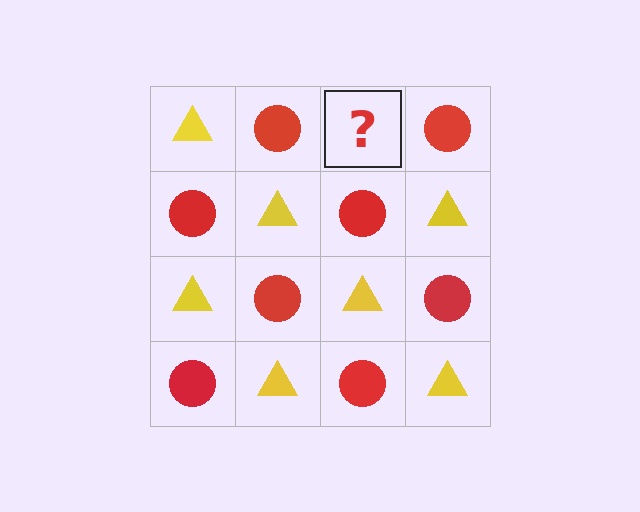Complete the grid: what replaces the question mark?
The question mark should be replaced with a yellow triangle.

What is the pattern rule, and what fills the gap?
The rule is that it alternates yellow triangle and red circle in a checkerboard pattern. The gap should be filled with a yellow triangle.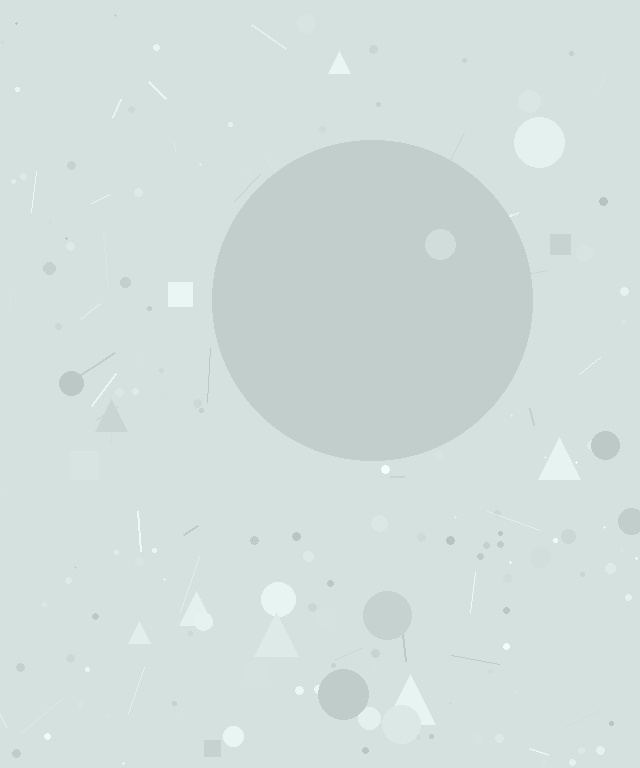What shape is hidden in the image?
A circle is hidden in the image.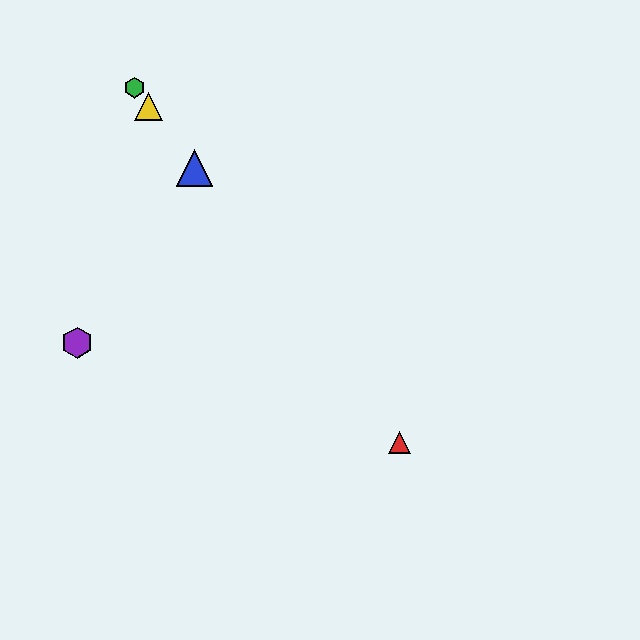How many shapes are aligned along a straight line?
4 shapes (the red triangle, the blue triangle, the green hexagon, the yellow triangle) are aligned along a straight line.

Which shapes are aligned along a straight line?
The red triangle, the blue triangle, the green hexagon, the yellow triangle are aligned along a straight line.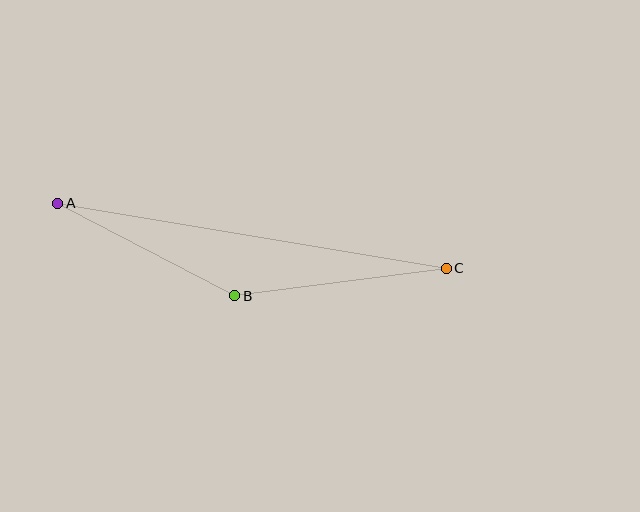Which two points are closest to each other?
Points A and B are closest to each other.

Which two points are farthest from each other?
Points A and C are farthest from each other.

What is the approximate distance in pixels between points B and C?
The distance between B and C is approximately 214 pixels.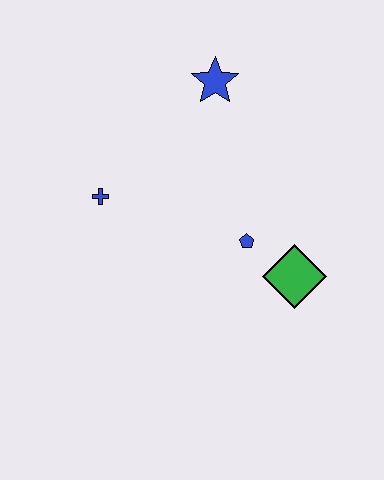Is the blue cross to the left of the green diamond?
Yes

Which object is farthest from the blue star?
The green diamond is farthest from the blue star.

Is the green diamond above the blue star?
No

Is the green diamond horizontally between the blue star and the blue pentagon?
No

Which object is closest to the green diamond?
The blue pentagon is closest to the green diamond.